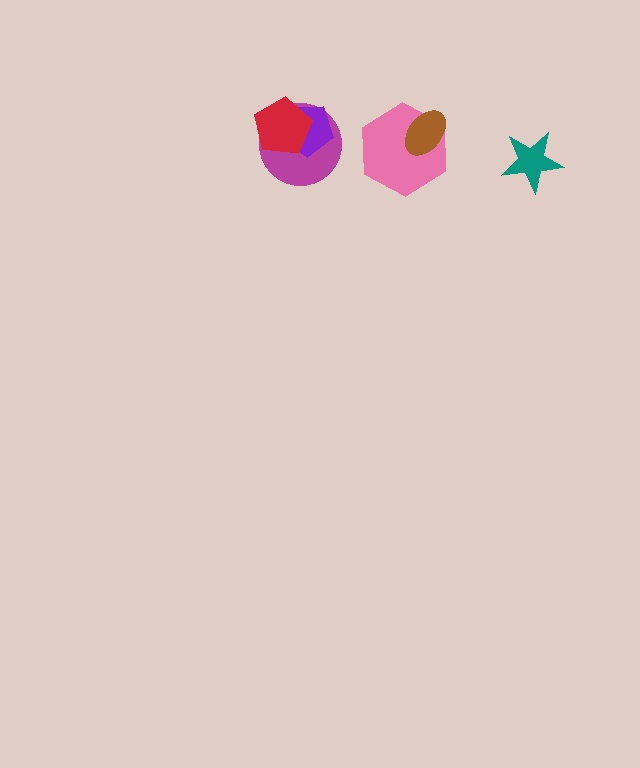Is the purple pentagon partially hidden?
Yes, it is partially covered by another shape.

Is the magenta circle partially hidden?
Yes, it is partially covered by another shape.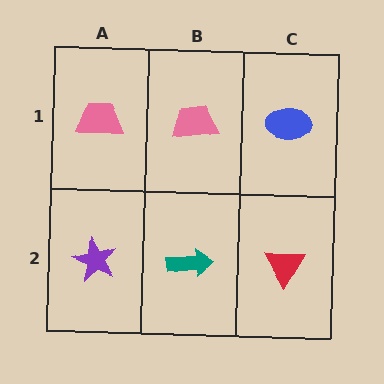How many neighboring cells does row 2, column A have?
2.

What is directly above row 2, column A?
A pink trapezoid.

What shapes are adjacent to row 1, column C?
A red triangle (row 2, column C), a pink trapezoid (row 1, column B).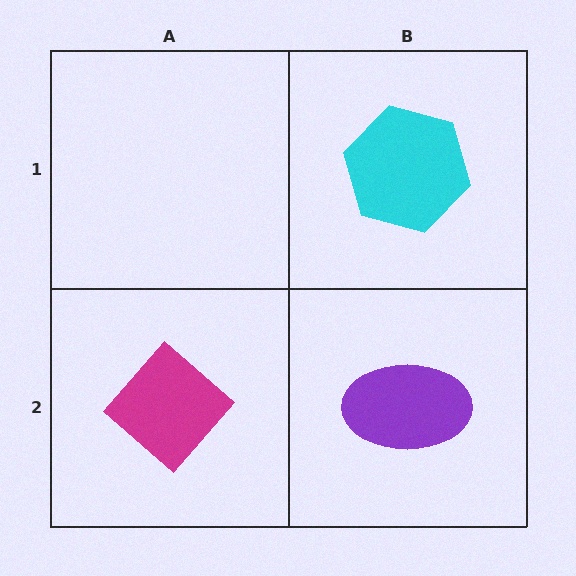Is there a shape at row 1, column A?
No, that cell is empty.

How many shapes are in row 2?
2 shapes.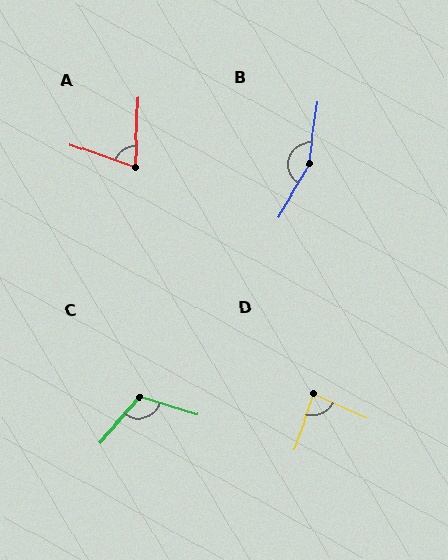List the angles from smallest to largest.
A (73°), D (85°), C (114°), B (157°).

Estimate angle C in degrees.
Approximately 114 degrees.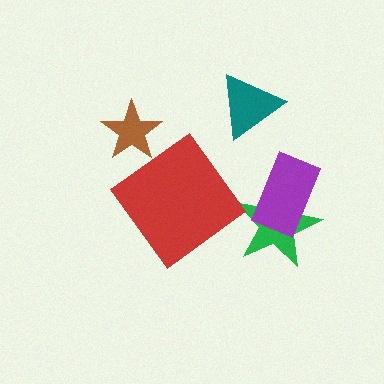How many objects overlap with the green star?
1 object overlaps with the green star.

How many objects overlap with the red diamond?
0 objects overlap with the red diamond.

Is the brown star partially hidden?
No, no other shape covers it.